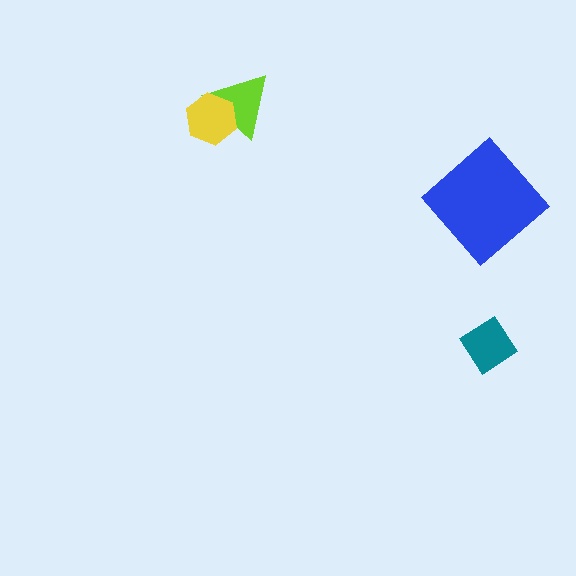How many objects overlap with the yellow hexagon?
1 object overlaps with the yellow hexagon.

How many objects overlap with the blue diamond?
0 objects overlap with the blue diamond.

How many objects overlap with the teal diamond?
0 objects overlap with the teal diamond.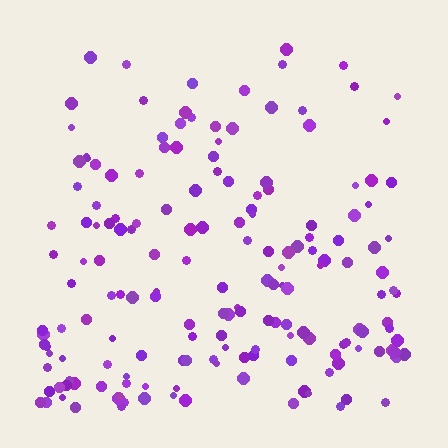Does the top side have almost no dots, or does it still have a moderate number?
Still a moderate number, just noticeably fewer than the bottom.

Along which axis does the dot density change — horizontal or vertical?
Vertical.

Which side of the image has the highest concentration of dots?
The bottom.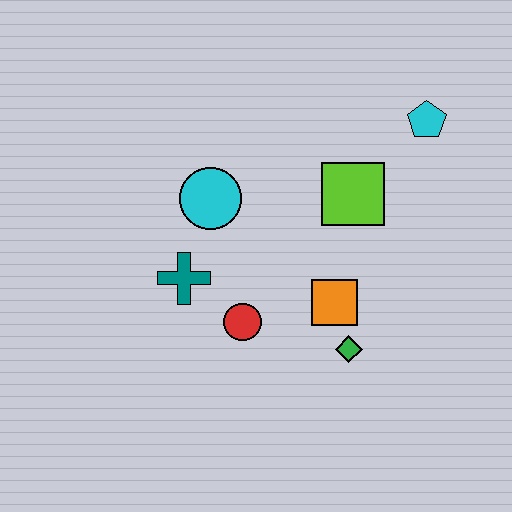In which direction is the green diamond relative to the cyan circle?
The green diamond is below the cyan circle.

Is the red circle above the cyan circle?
No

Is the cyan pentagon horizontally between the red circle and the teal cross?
No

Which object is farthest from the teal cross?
The cyan pentagon is farthest from the teal cross.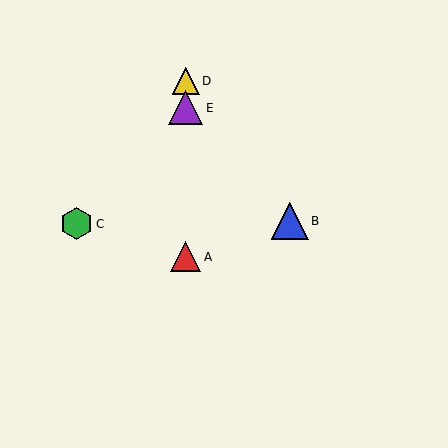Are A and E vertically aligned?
Yes, both are at x≈186.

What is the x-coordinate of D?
Object D is at x≈186.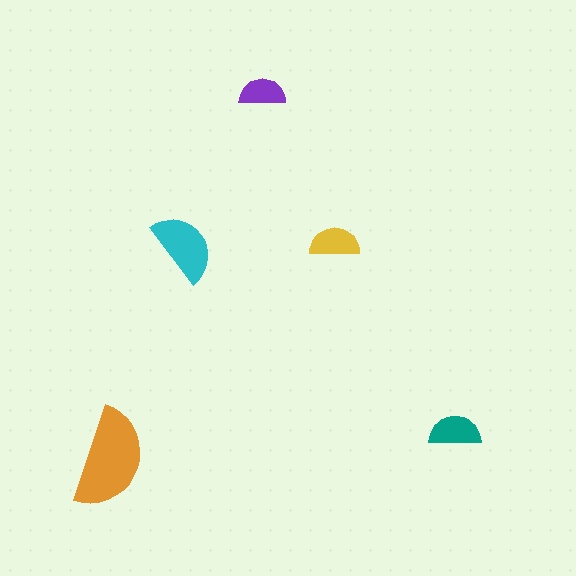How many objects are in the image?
There are 5 objects in the image.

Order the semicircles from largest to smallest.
the orange one, the cyan one, the teal one, the yellow one, the purple one.